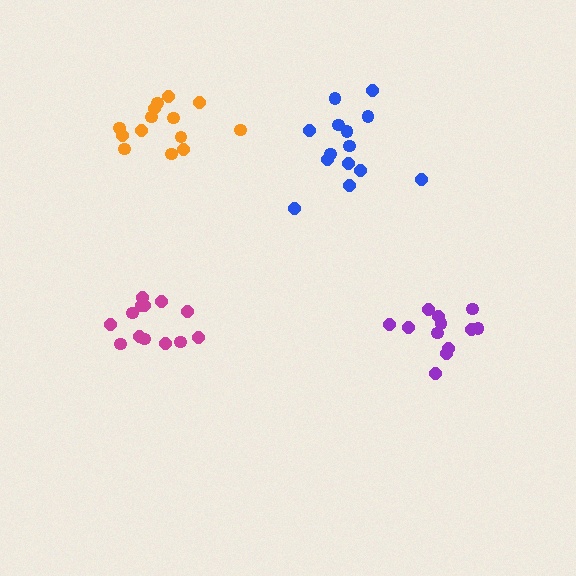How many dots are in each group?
Group 1: 12 dots, Group 2: 13 dots, Group 3: 14 dots, Group 4: 14 dots (53 total).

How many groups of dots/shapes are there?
There are 4 groups.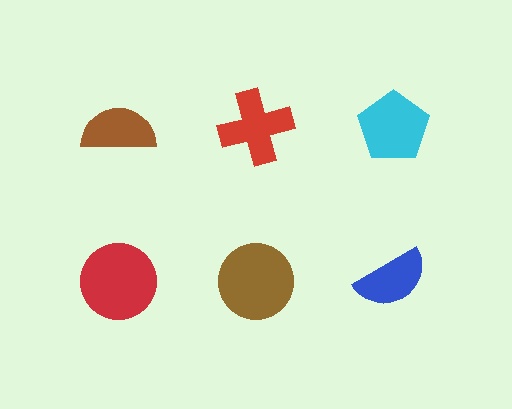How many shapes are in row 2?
3 shapes.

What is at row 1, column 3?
A cyan pentagon.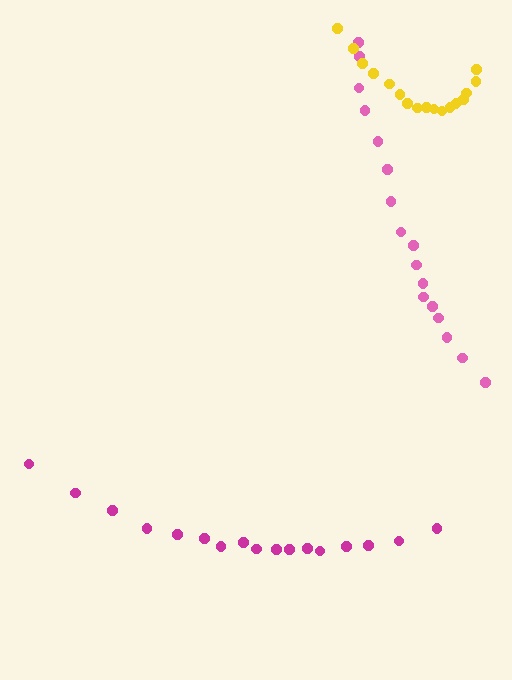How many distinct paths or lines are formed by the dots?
There are 3 distinct paths.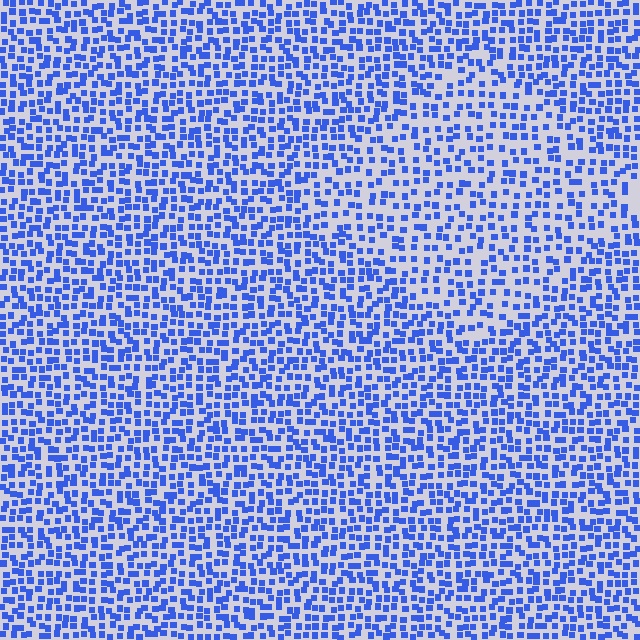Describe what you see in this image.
The image contains small blue elements arranged at two different densities. A diamond-shaped region is visible where the elements are less densely packed than the surrounding area.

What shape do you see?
I see a diamond.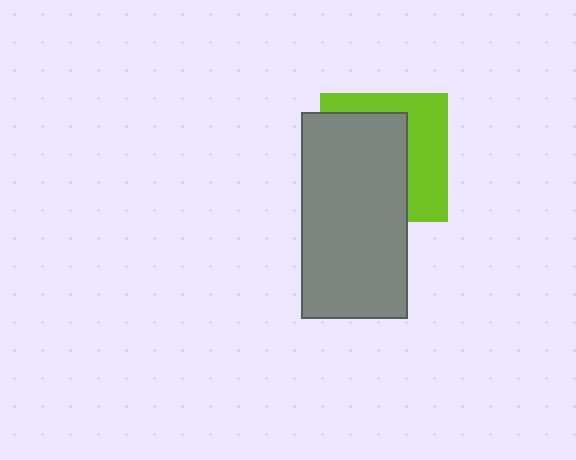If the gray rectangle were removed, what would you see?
You would see the complete lime square.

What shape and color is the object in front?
The object in front is a gray rectangle.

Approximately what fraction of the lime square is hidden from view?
Roughly 59% of the lime square is hidden behind the gray rectangle.